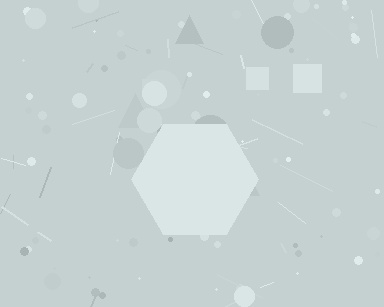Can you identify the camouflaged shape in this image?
The camouflaged shape is a hexagon.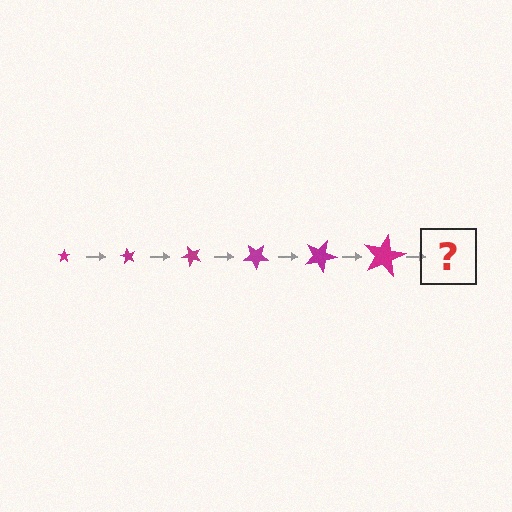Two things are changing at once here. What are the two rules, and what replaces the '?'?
The two rules are that the star grows larger each step and it rotates 60 degrees each step. The '?' should be a star, larger than the previous one and rotated 360 degrees from the start.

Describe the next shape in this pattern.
It should be a star, larger than the previous one and rotated 360 degrees from the start.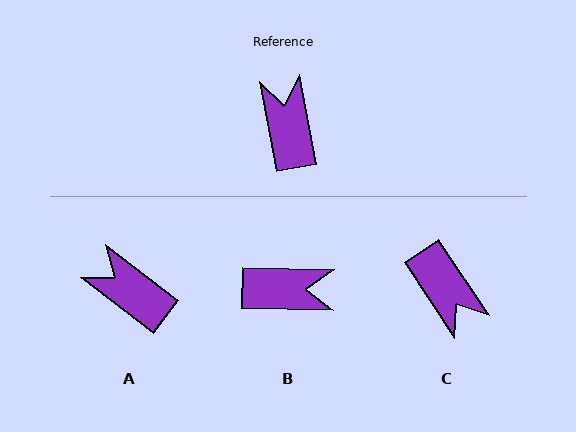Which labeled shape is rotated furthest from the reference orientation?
C, about 157 degrees away.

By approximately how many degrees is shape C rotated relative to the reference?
Approximately 157 degrees clockwise.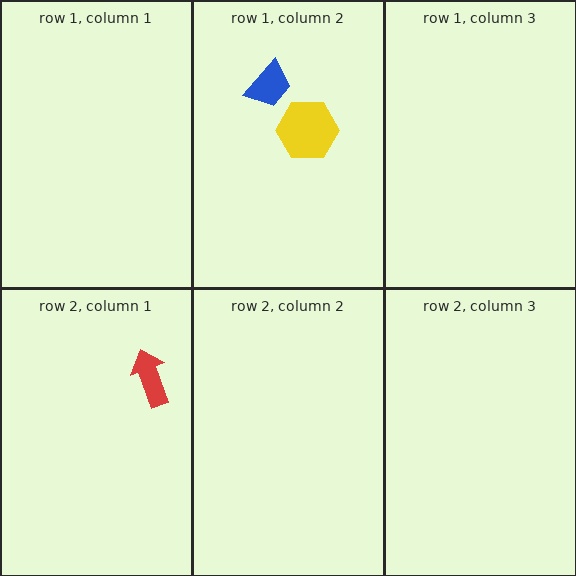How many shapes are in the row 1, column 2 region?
2.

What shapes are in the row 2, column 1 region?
The red arrow.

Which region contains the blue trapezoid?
The row 1, column 2 region.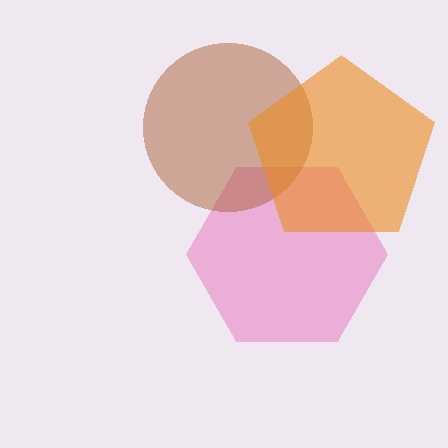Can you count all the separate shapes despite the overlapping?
Yes, there are 3 separate shapes.